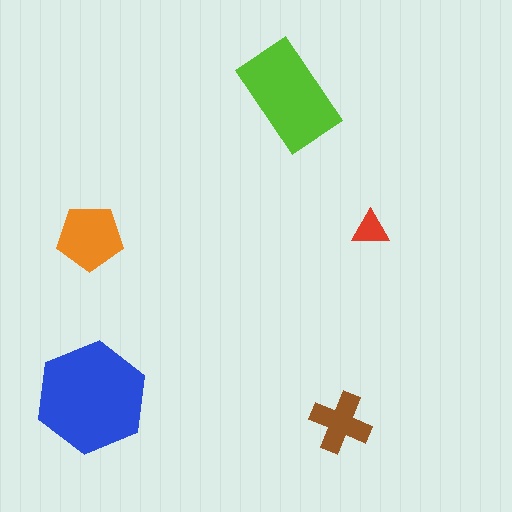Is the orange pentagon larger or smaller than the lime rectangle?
Smaller.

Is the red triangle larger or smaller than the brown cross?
Smaller.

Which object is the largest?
The blue hexagon.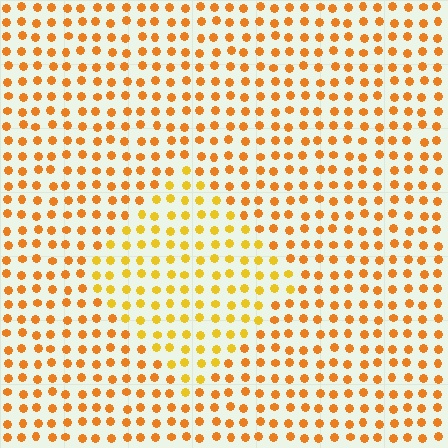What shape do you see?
I see a diamond.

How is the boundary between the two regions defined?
The boundary is defined purely by a slight shift in hue (about 21 degrees). Spacing, size, and orientation are identical on both sides.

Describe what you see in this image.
The image is filled with small orange elements in a uniform arrangement. A diamond-shaped region is visible where the elements are tinted to a slightly different hue, forming a subtle color boundary.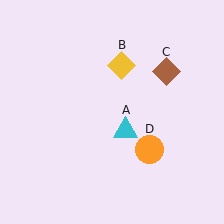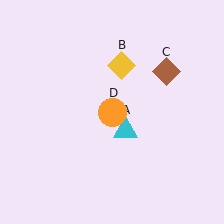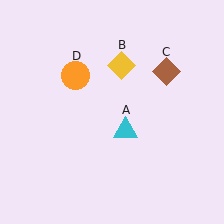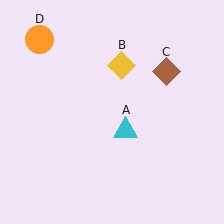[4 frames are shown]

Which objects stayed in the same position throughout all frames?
Cyan triangle (object A) and yellow diamond (object B) and brown diamond (object C) remained stationary.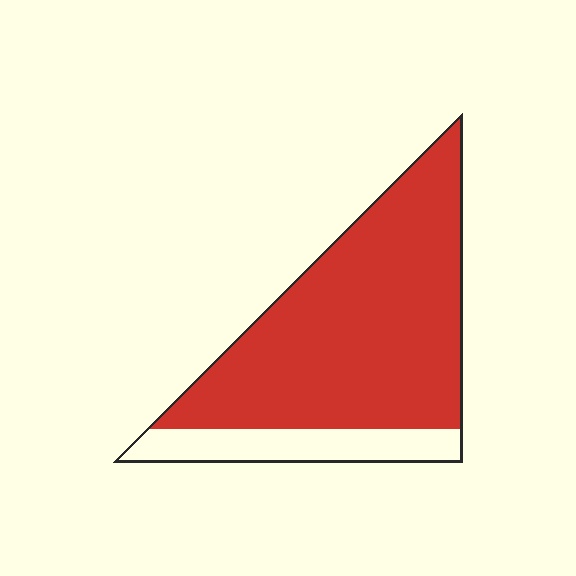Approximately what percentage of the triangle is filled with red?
Approximately 80%.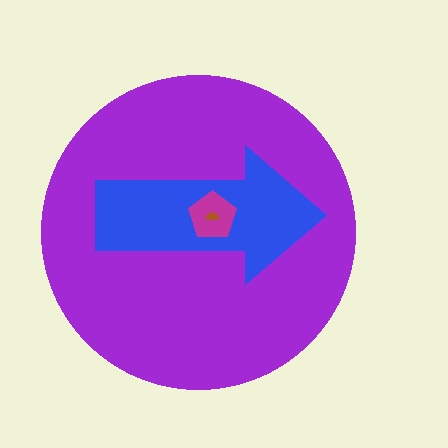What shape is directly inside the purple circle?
The blue arrow.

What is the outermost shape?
The purple circle.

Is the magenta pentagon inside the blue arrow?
Yes.